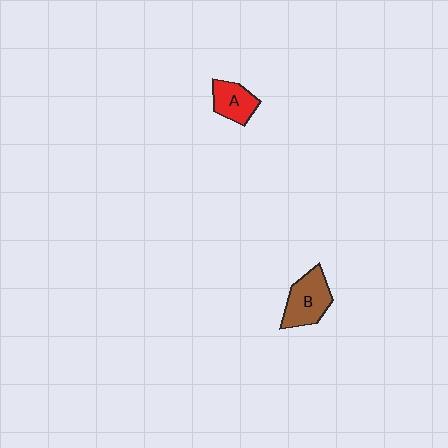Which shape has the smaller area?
Shape A (red).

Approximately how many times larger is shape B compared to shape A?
Approximately 1.4 times.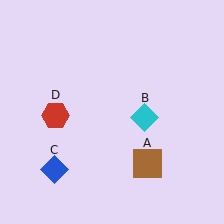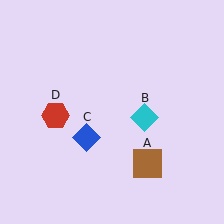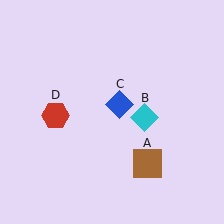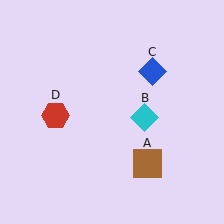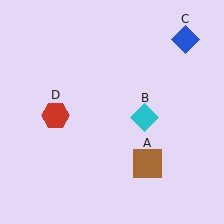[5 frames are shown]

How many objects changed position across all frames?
1 object changed position: blue diamond (object C).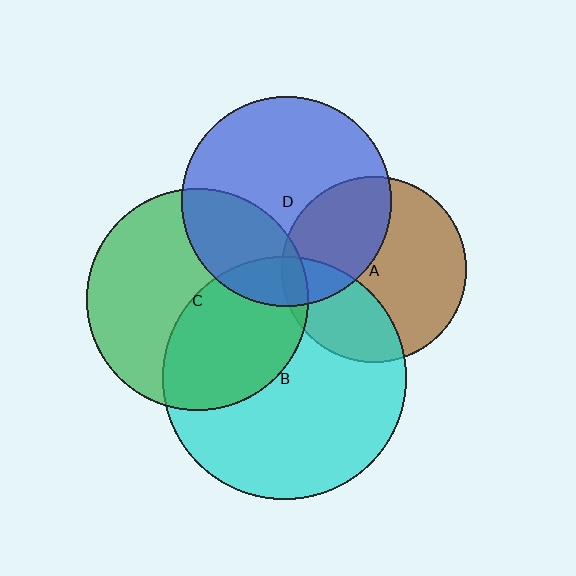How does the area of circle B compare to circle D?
Approximately 1.4 times.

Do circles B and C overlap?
Yes.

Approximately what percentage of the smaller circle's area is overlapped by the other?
Approximately 45%.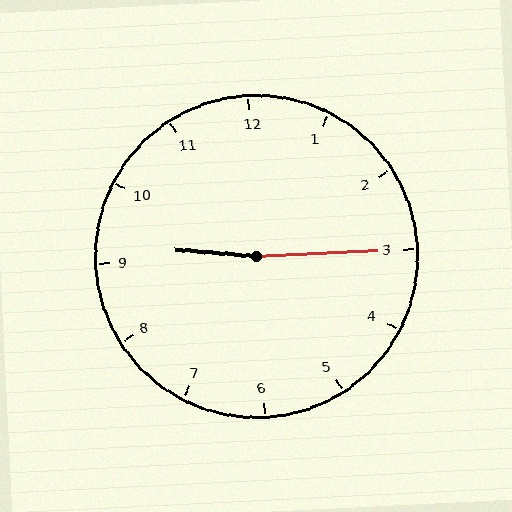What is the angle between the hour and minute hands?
Approximately 172 degrees.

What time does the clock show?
9:15.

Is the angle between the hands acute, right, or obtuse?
It is obtuse.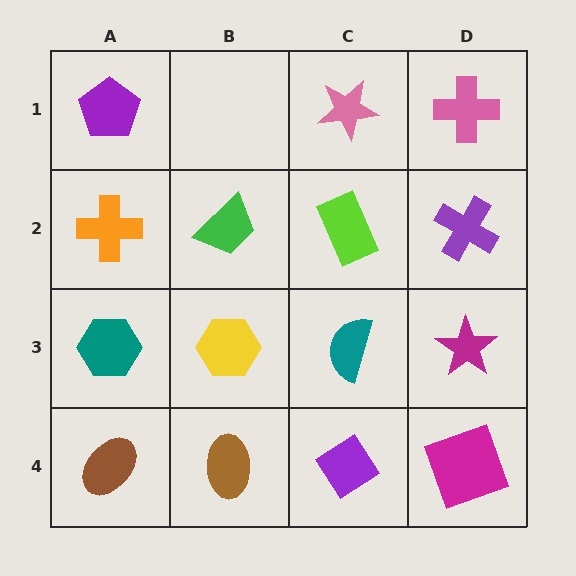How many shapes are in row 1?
3 shapes.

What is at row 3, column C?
A teal semicircle.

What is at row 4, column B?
A brown ellipse.